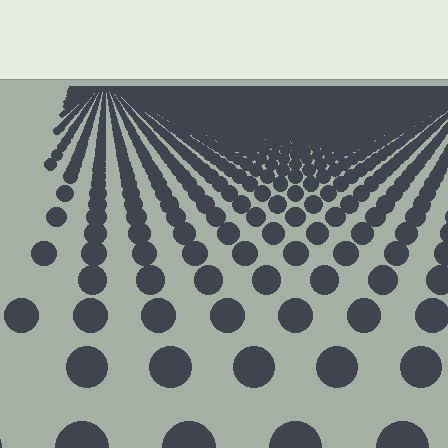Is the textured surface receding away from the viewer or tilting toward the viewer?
The surface is receding away from the viewer. Texture elements get smaller and denser toward the top.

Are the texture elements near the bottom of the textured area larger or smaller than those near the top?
Larger. Near the bottom, elements are closer to the viewer and appear at a bigger on-screen size.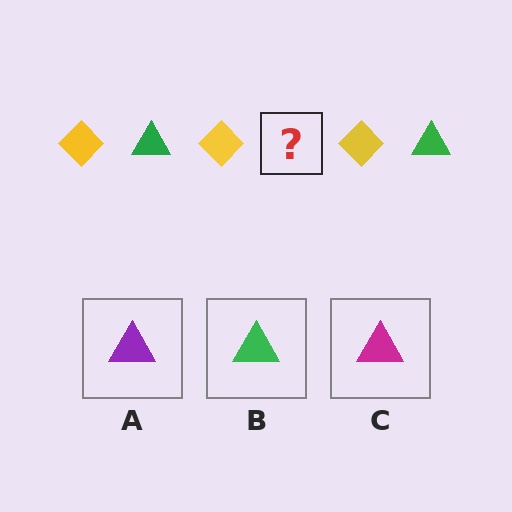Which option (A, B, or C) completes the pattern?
B.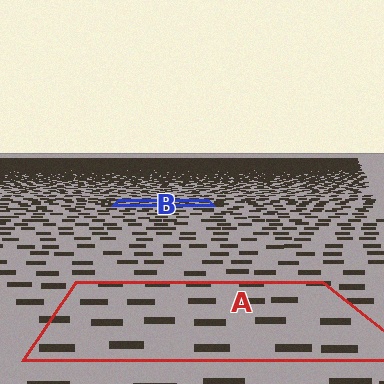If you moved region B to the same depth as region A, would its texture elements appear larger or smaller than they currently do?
They would appear larger. At a closer depth, the same texture elements are projected at a bigger on-screen size.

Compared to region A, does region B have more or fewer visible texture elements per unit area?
Region B has more texture elements per unit area — they are packed more densely because it is farther away.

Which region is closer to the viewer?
Region A is closer. The texture elements there are larger and more spread out.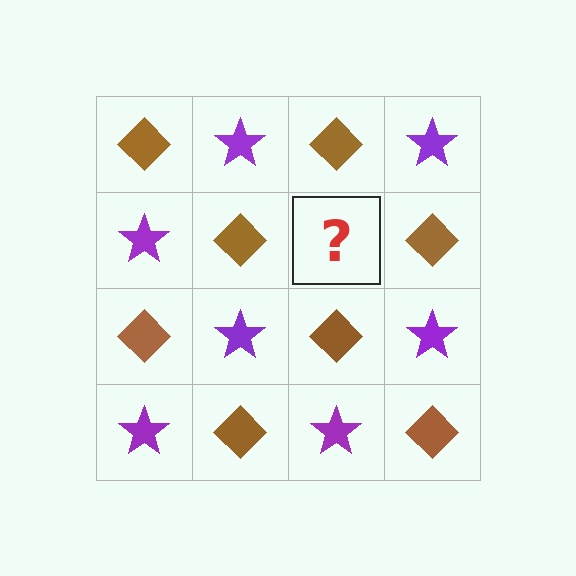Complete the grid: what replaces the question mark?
The question mark should be replaced with a purple star.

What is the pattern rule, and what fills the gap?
The rule is that it alternates brown diamond and purple star in a checkerboard pattern. The gap should be filled with a purple star.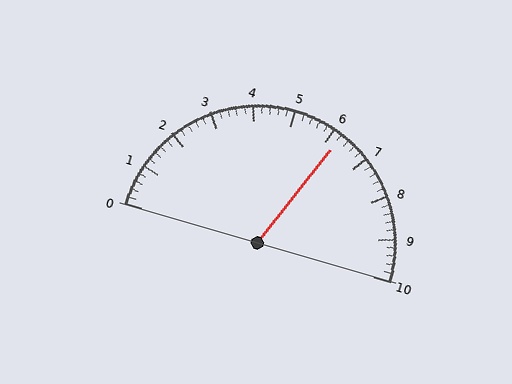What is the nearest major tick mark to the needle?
The nearest major tick mark is 6.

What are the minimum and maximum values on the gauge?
The gauge ranges from 0 to 10.